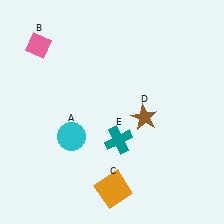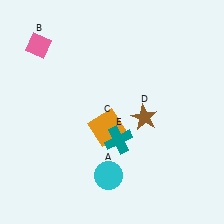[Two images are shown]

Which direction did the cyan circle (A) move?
The cyan circle (A) moved down.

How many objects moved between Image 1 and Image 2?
2 objects moved between the two images.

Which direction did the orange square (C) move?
The orange square (C) moved up.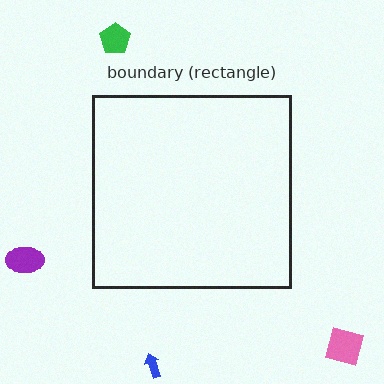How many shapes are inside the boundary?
0 inside, 4 outside.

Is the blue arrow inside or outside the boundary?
Outside.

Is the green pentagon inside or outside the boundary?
Outside.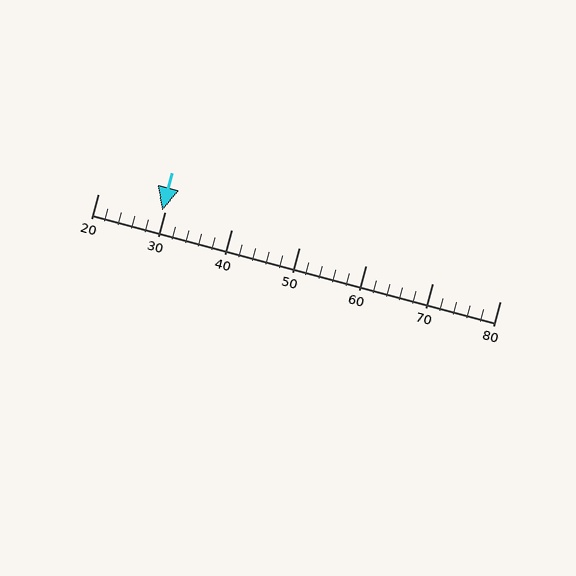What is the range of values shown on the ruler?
The ruler shows values from 20 to 80.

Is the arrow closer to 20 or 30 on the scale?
The arrow is closer to 30.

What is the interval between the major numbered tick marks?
The major tick marks are spaced 10 units apart.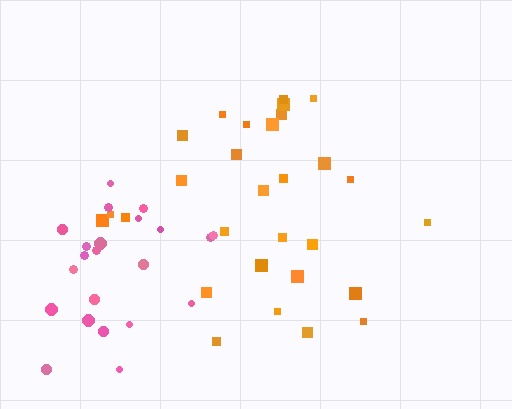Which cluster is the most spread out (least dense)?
Orange.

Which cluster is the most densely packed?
Pink.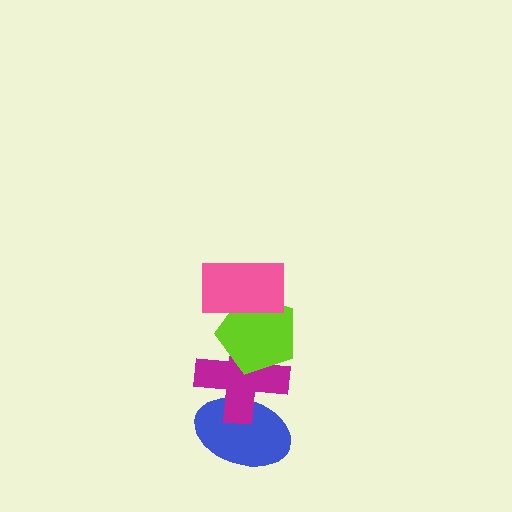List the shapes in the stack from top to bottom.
From top to bottom: the pink rectangle, the lime pentagon, the magenta cross, the blue ellipse.